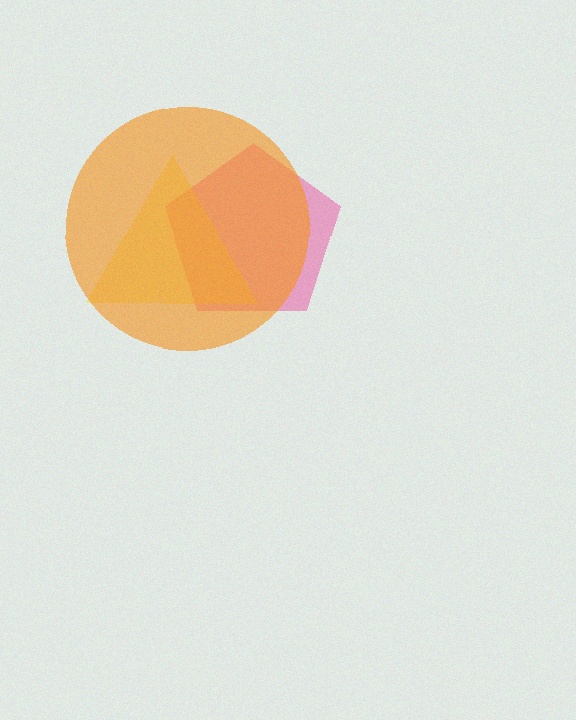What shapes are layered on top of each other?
The layered shapes are: a pink pentagon, a yellow triangle, an orange circle.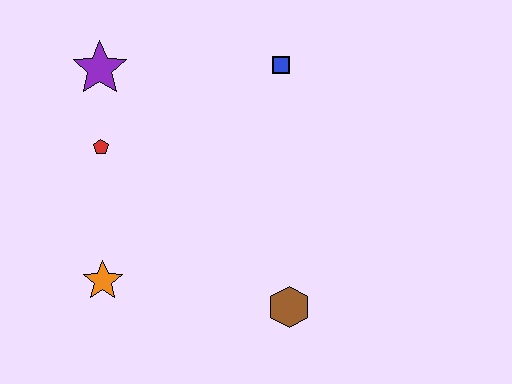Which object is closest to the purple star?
The red pentagon is closest to the purple star.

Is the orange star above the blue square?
No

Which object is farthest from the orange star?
The blue square is farthest from the orange star.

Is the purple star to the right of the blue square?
No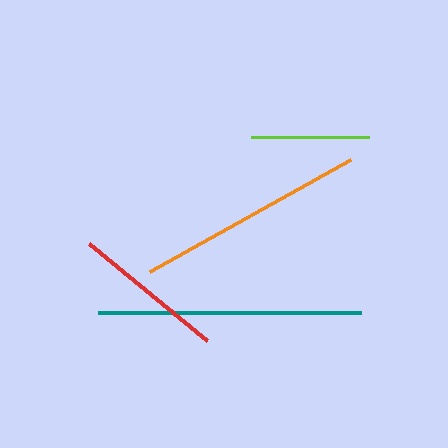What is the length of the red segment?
The red segment is approximately 153 pixels long.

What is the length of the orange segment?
The orange segment is approximately 230 pixels long.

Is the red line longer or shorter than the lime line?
The red line is longer than the lime line.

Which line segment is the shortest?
The lime line is the shortest at approximately 119 pixels.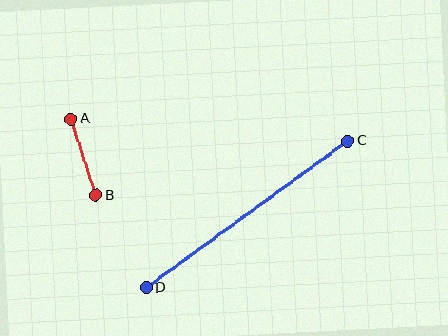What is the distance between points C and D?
The distance is approximately 249 pixels.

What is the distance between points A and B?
The distance is approximately 80 pixels.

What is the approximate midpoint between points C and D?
The midpoint is at approximately (247, 214) pixels.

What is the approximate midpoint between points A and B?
The midpoint is at approximately (84, 157) pixels.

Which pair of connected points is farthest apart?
Points C and D are farthest apart.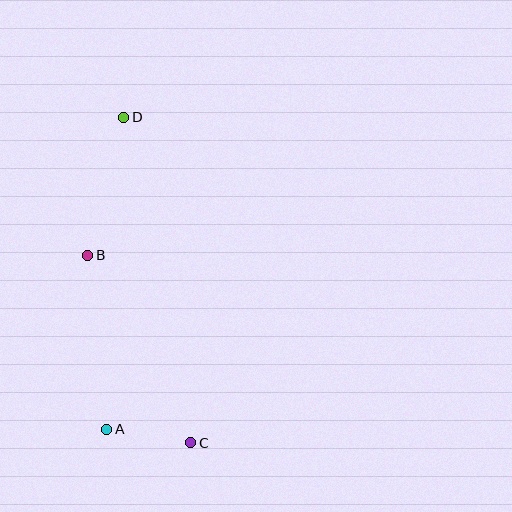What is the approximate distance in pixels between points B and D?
The distance between B and D is approximately 143 pixels.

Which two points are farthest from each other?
Points C and D are farthest from each other.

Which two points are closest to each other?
Points A and C are closest to each other.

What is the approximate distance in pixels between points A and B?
The distance between A and B is approximately 175 pixels.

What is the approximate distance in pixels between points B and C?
The distance between B and C is approximately 214 pixels.